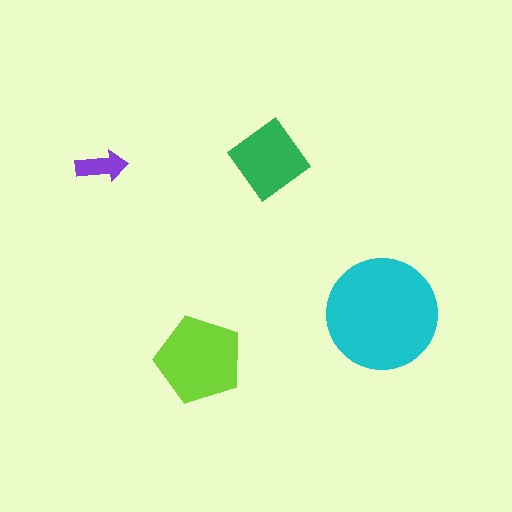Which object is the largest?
The cyan circle.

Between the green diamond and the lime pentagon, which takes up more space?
The lime pentagon.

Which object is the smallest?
The purple arrow.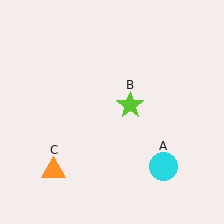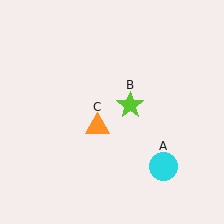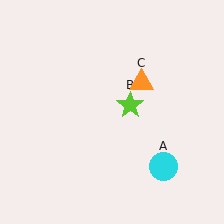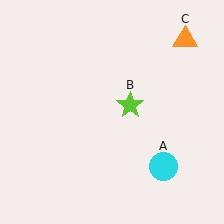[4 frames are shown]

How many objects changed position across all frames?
1 object changed position: orange triangle (object C).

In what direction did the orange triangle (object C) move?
The orange triangle (object C) moved up and to the right.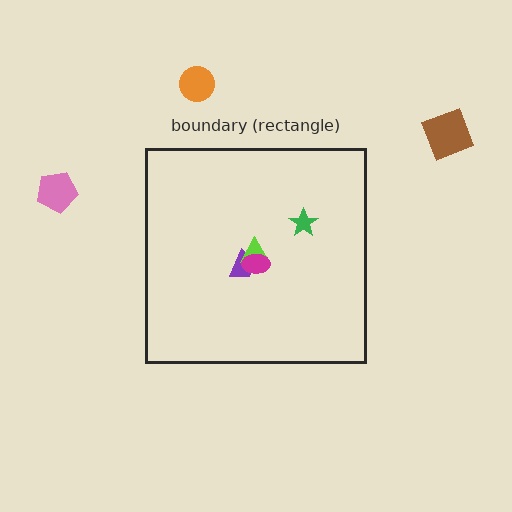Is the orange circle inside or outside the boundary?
Outside.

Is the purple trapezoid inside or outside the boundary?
Inside.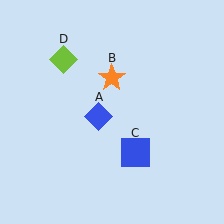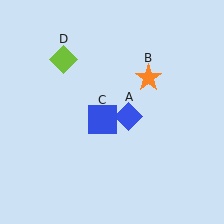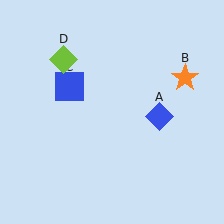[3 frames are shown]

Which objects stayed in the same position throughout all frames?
Lime diamond (object D) remained stationary.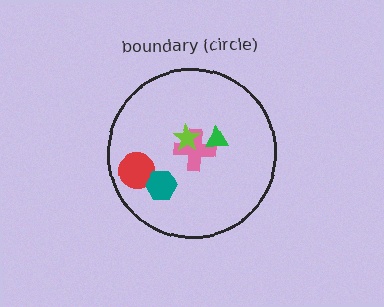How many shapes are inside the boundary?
5 inside, 0 outside.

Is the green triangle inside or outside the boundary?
Inside.